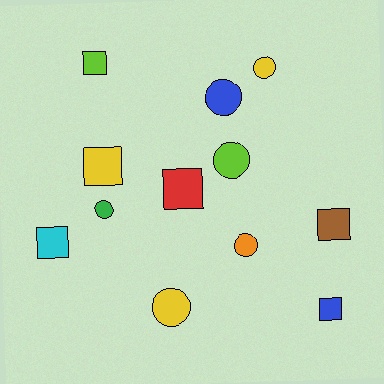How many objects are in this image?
There are 12 objects.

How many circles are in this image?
There are 6 circles.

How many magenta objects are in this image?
There are no magenta objects.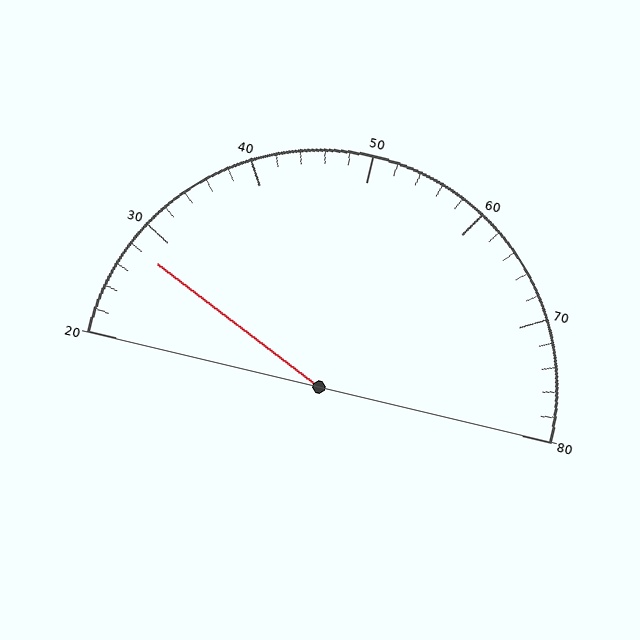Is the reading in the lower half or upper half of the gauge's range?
The reading is in the lower half of the range (20 to 80).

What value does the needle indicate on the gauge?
The needle indicates approximately 28.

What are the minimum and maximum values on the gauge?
The gauge ranges from 20 to 80.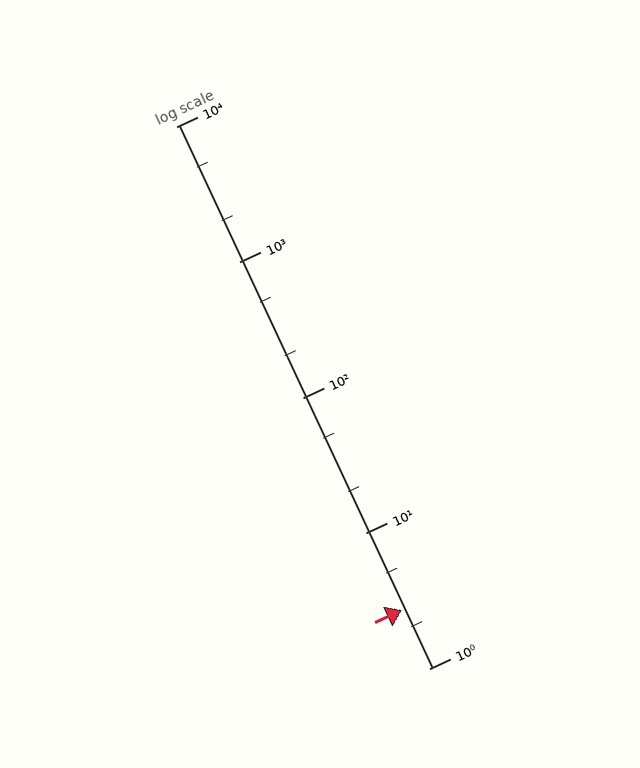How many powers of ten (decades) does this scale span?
The scale spans 4 decades, from 1 to 10000.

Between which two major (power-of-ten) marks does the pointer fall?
The pointer is between 1 and 10.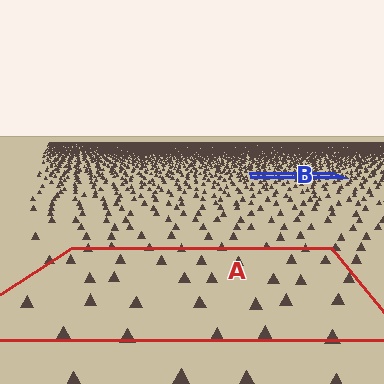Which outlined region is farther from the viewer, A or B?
Region B is farther from the viewer — the texture elements inside it appear smaller and more densely packed.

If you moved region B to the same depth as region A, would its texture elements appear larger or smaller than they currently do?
They would appear larger. At a closer depth, the same texture elements are projected at a bigger on-screen size.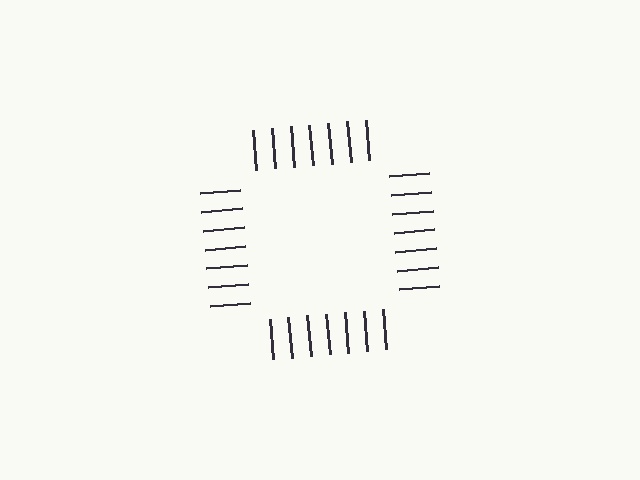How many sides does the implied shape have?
4 sides — the line-ends trace a square.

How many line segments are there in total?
28 — 7 along each of the 4 edges.